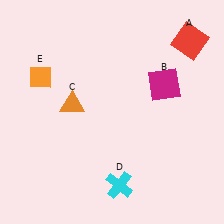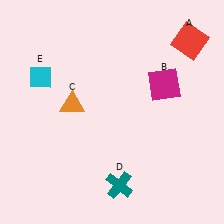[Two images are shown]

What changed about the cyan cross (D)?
In Image 1, D is cyan. In Image 2, it changed to teal.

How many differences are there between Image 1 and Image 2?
There are 2 differences between the two images.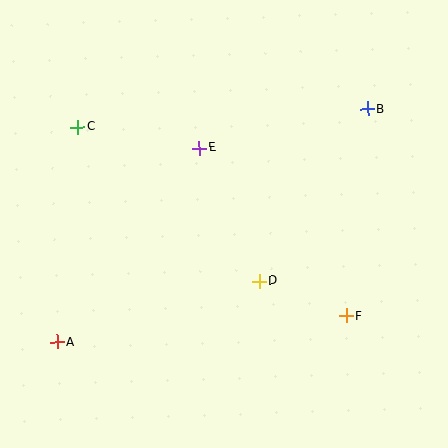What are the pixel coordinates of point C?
Point C is at (78, 127).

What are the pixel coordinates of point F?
Point F is at (346, 316).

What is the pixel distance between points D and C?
The distance between D and C is 238 pixels.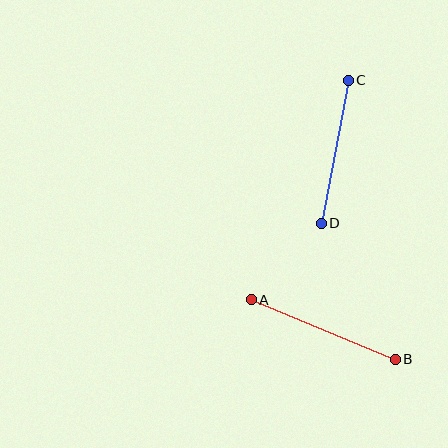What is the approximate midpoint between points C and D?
The midpoint is at approximately (335, 152) pixels.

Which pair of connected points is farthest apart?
Points A and B are farthest apart.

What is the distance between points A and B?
The distance is approximately 156 pixels.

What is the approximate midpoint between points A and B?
The midpoint is at approximately (323, 330) pixels.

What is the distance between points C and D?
The distance is approximately 146 pixels.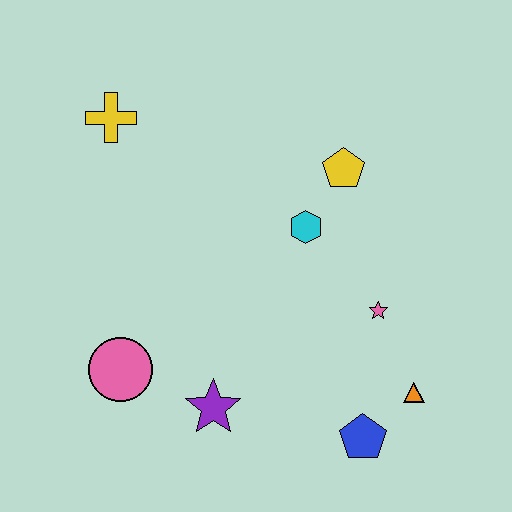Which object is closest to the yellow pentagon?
The cyan hexagon is closest to the yellow pentagon.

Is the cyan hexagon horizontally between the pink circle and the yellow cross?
No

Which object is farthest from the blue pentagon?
The yellow cross is farthest from the blue pentagon.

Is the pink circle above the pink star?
No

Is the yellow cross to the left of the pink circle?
Yes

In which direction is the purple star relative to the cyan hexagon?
The purple star is below the cyan hexagon.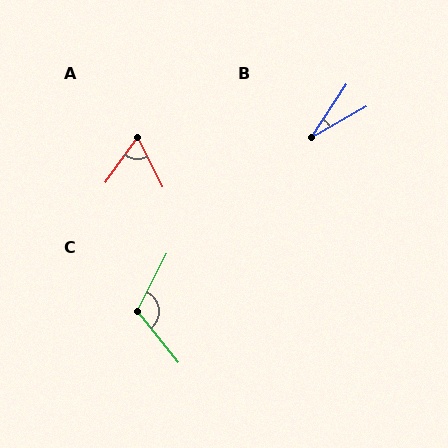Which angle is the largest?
C, at approximately 114 degrees.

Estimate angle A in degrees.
Approximately 63 degrees.